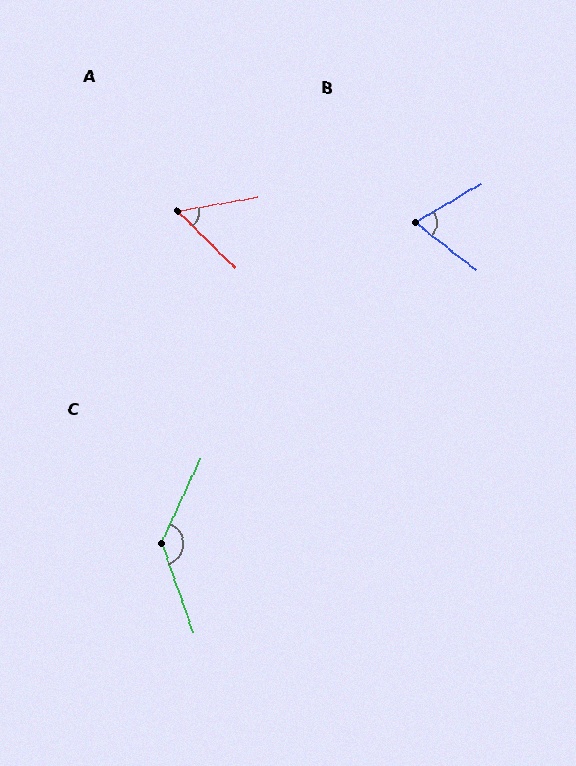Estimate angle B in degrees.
Approximately 69 degrees.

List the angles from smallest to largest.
A (55°), B (69°), C (136°).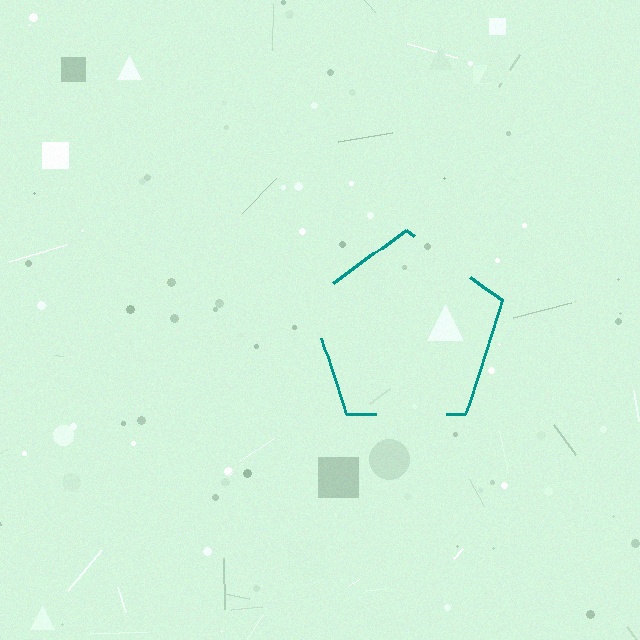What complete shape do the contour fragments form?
The contour fragments form a pentagon.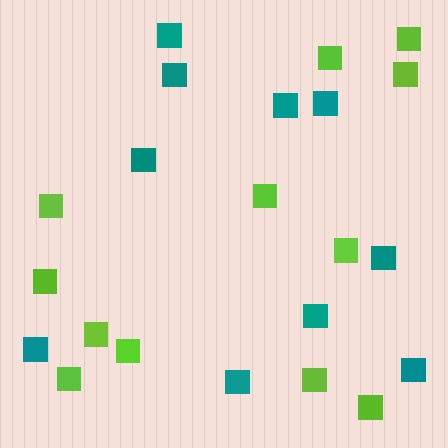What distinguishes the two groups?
There are 2 groups: one group of teal squares (10) and one group of lime squares (12).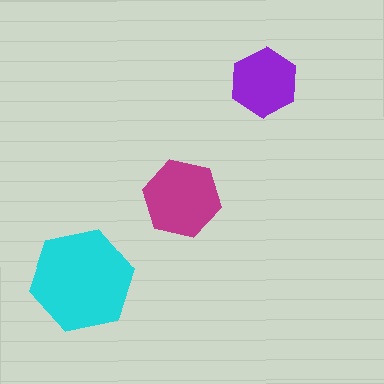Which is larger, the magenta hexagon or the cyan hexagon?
The cyan one.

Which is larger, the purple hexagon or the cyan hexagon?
The cyan one.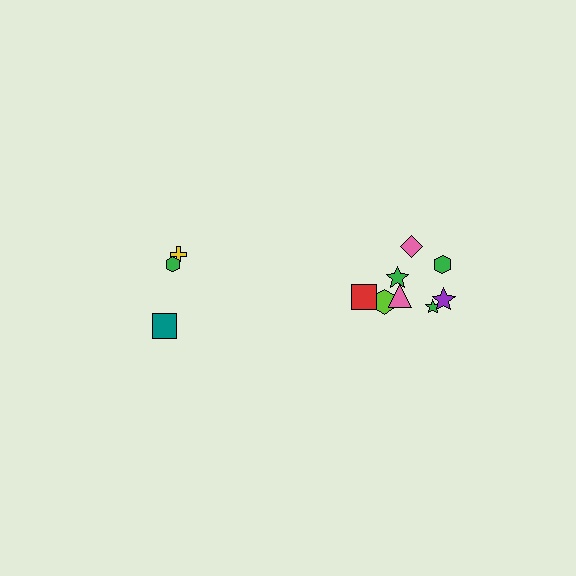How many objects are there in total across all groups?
There are 11 objects.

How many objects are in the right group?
There are 8 objects.